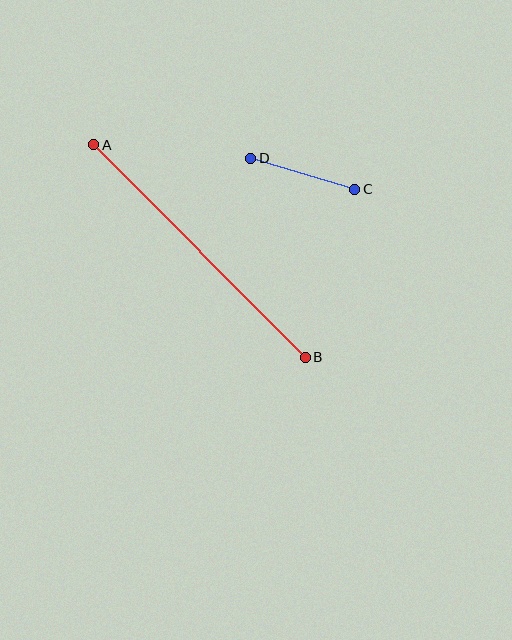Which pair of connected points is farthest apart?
Points A and B are farthest apart.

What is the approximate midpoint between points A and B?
The midpoint is at approximately (199, 251) pixels.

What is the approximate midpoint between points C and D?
The midpoint is at approximately (303, 174) pixels.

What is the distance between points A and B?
The distance is approximately 300 pixels.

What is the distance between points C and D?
The distance is approximately 108 pixels.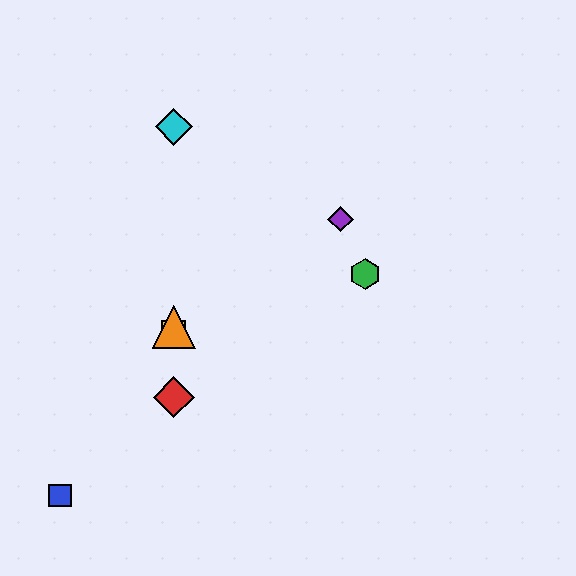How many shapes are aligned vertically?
4 shapes (the red diamond, the yellow square, the orange triangle, the cyan diamond) are aligned vertically.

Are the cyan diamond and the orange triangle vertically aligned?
Yes, both are at x≈174.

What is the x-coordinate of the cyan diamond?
The cyan diamond is at x≈174.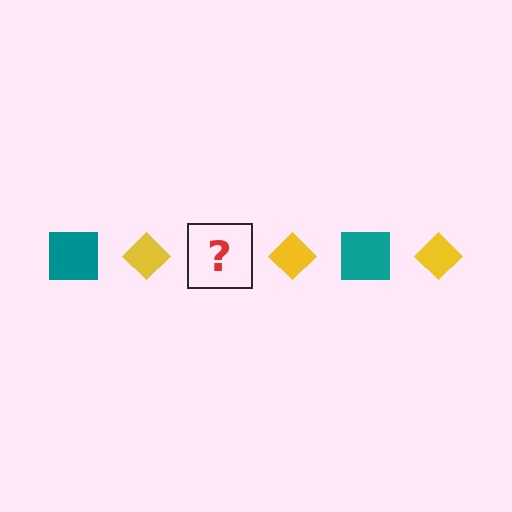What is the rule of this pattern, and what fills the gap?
The rule is that the pattern alternates between teal square and yellow diamond. The gap should be filled with a teal square.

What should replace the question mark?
The question mark should be replaced with a teal square.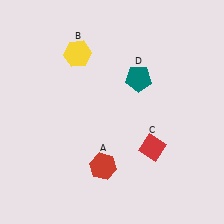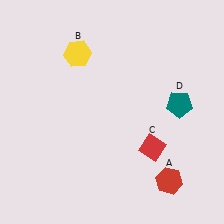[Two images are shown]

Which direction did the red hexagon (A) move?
The red hexagon (A) moved right.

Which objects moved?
The objects that moved are: the red hexagon (A), the teal pentagon (D).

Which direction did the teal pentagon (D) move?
The teal pentagon (D) moved right.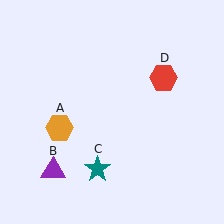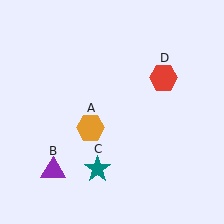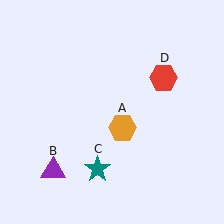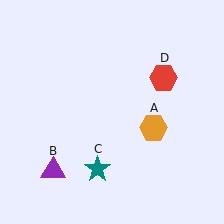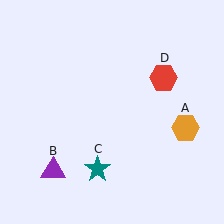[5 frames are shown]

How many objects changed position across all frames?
1 object changed position: orange hexagon (object A).